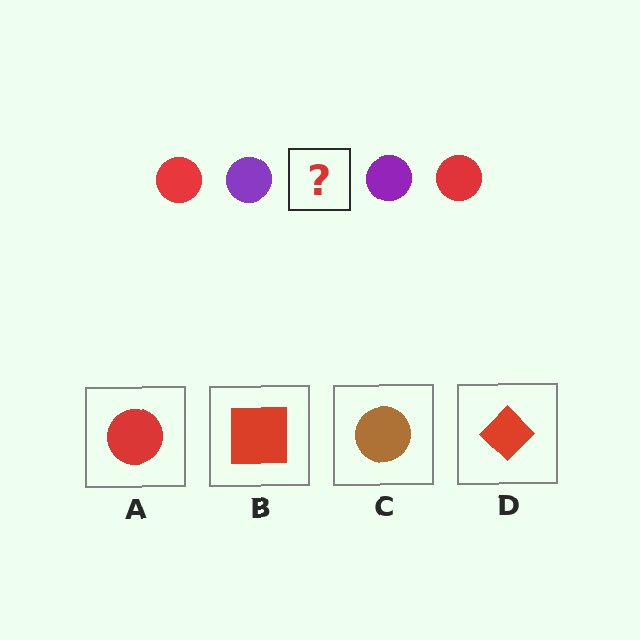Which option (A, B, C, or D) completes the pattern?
A.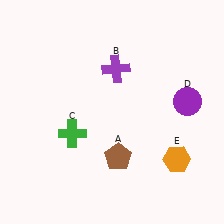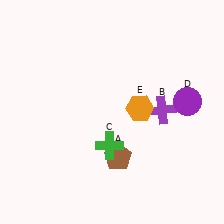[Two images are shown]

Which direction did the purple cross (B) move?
The purple cross (B) moved right.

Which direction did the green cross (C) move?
The green cross (C) moved right.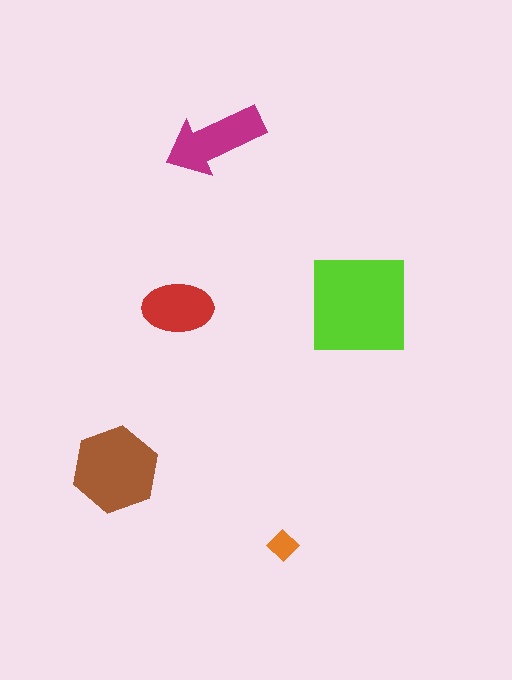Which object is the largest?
The lime square.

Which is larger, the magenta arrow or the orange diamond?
The magenta arrow.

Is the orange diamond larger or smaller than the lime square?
Smaller.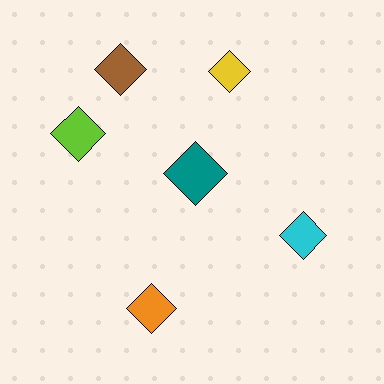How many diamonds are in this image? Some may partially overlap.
There are 6 diamonds.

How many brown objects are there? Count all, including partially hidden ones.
There is 1 brown object.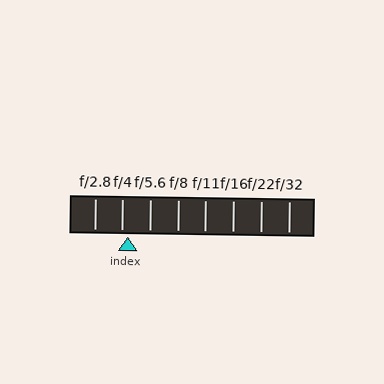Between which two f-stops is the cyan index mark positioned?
The index mark is between f/4 and f/5.6.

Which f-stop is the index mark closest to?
The index mark is closest to f/4.